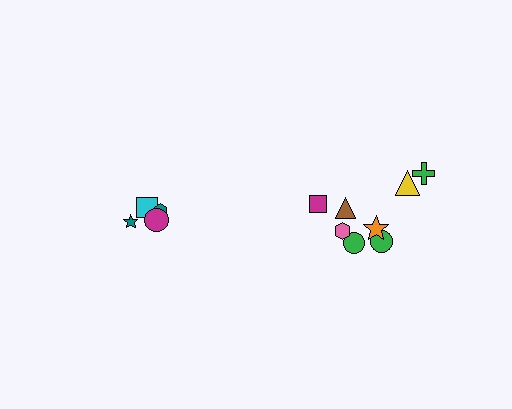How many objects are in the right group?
There are 8 objects.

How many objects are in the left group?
There are 4 objects.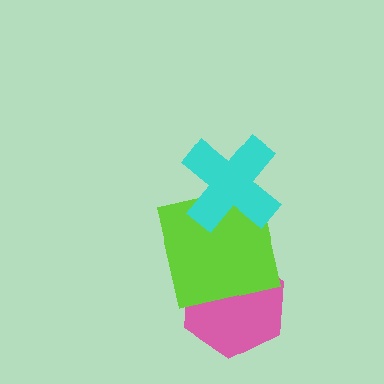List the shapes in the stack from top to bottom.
From top to bottom: the cyan cross, the lime square, the pink hexagon.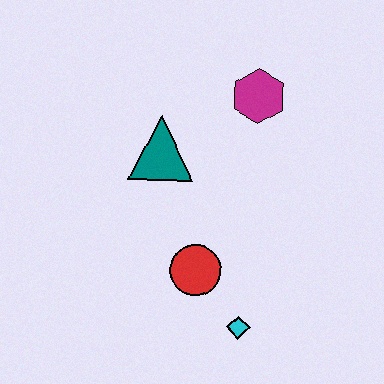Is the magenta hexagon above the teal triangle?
Yes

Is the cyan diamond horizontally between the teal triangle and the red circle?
No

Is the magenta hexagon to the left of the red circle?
No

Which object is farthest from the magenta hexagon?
The cyan diamond is farthest from the magenta hexagon.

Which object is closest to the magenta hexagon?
The teal triangle is closest to the magenta hexagon.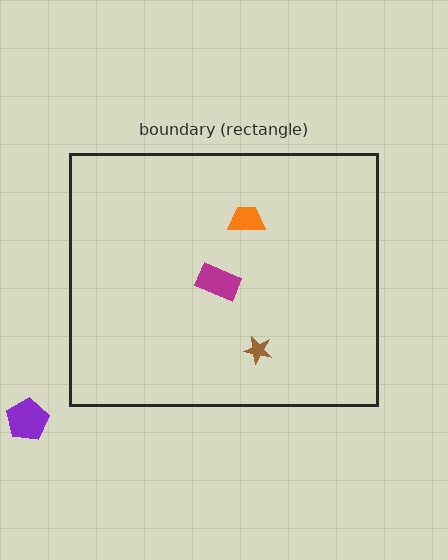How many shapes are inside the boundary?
3 inside, 1 outside.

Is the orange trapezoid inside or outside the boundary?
Inside.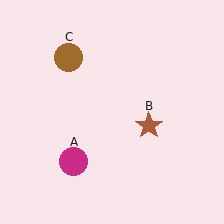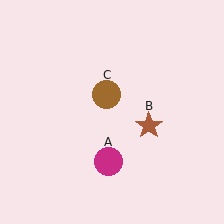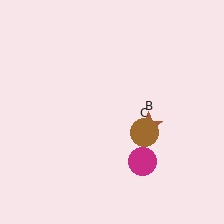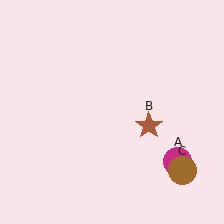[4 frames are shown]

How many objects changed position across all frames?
2 objects changed position: magenta circle (object A), brown circle (object C).